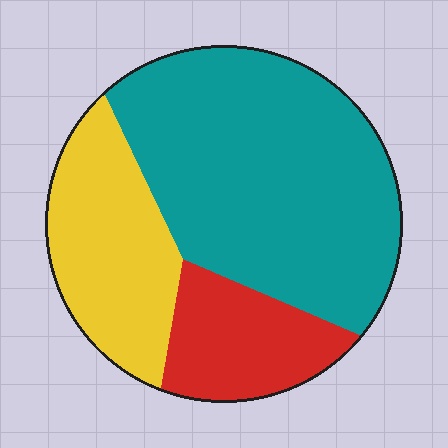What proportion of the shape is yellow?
Yellow takes up about one quarter (1/4) of the shape.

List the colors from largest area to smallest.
From largest to smallest: teal, yellow, red.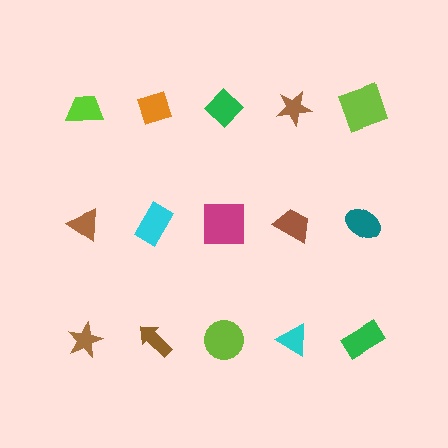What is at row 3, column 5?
A green rectangle.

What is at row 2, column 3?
A magenta square.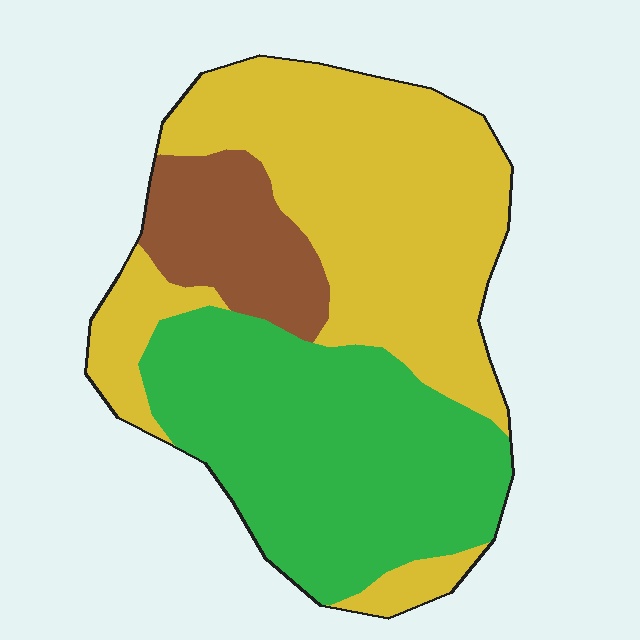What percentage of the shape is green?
Green takes up about two fifths (2/5) of the shape.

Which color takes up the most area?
Yellow, at roughly 50%.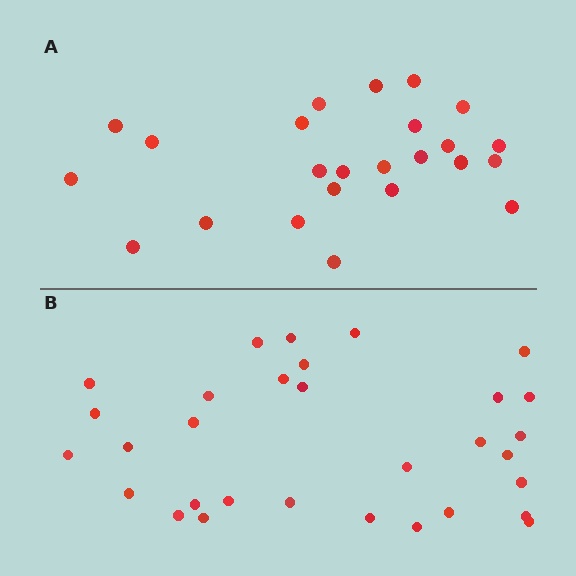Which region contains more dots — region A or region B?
Region B (the bottom region) has more dots.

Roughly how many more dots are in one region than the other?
Region B has roughly 8 or so more dots than region A.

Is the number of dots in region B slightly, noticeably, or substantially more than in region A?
Region B has noticeably more, but not dramatically so. The ratio is roughly 1.3 to 1.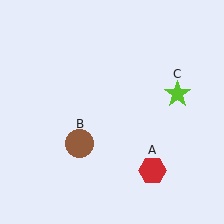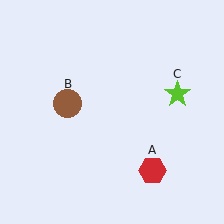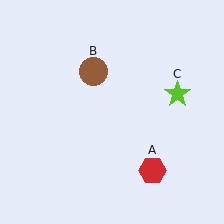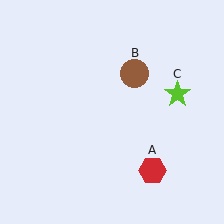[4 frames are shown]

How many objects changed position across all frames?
1 object changed position: brown circle (object B).